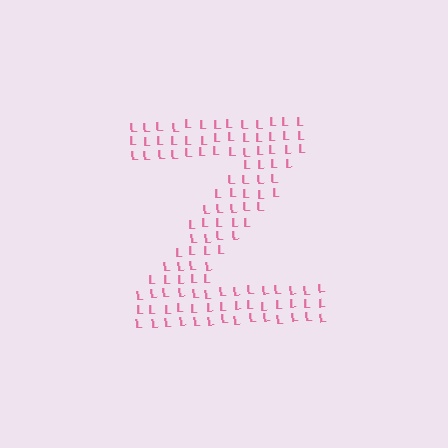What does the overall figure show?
The overall figure shows the letter Z.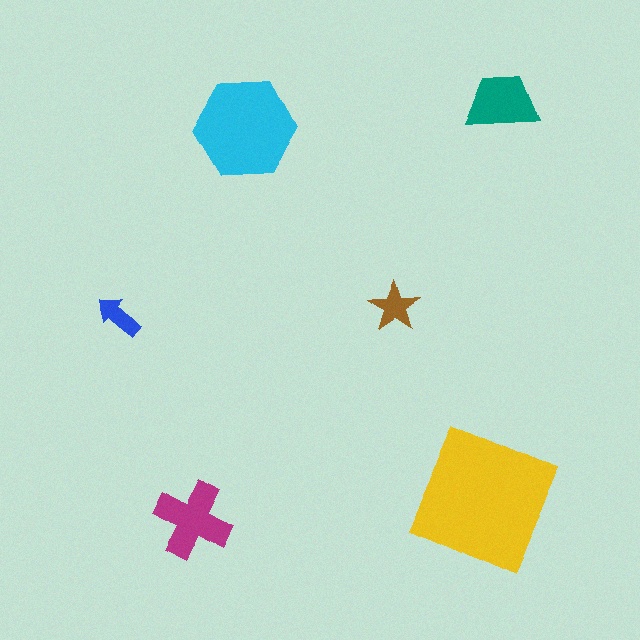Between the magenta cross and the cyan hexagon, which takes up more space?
The cyan hexagon.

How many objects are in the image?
There are 6 objects in the image.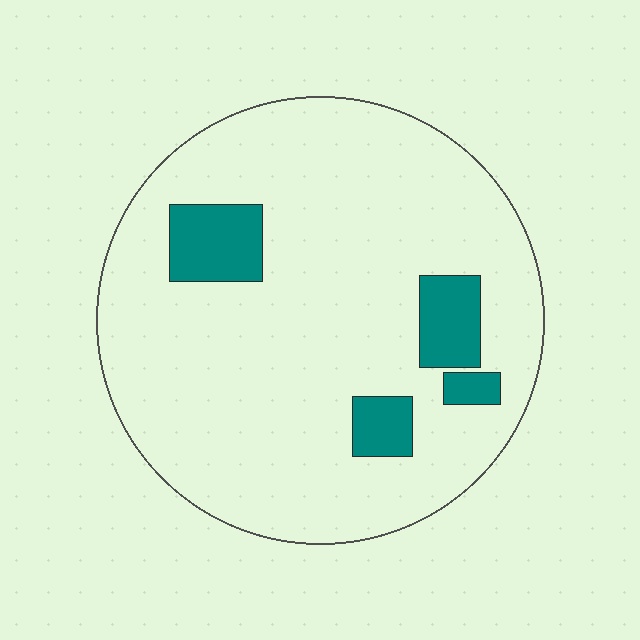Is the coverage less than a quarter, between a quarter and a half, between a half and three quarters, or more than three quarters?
Less than a quarter.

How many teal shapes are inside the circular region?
4.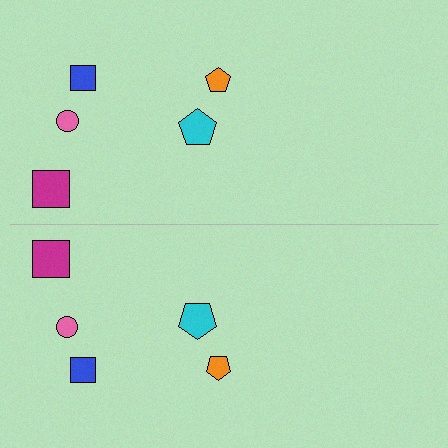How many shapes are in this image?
There are 10 shapes in this image.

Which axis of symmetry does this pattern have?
The pattern has a horizontal axis of symmetry running through the center of the image.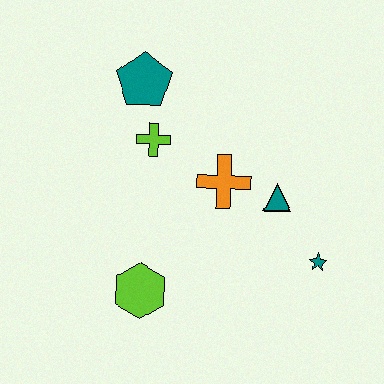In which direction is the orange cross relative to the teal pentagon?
The orange cross is below the teal pentagon.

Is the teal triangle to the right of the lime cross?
Yes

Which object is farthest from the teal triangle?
The teal pentagon is farthest from the teal triangle.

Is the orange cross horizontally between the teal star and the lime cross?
Yes